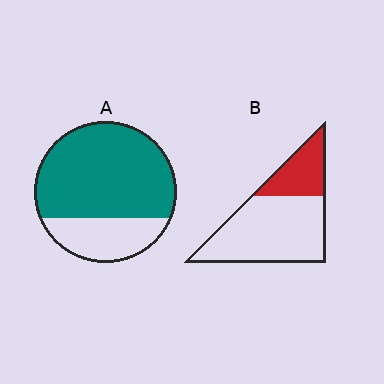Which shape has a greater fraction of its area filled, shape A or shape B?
Shape A.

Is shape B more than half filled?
No.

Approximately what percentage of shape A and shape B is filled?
A is approximately 75% and B is approximately 30%.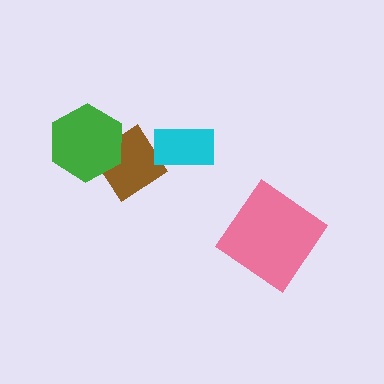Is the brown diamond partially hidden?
Yes, it is partially covered by another shape.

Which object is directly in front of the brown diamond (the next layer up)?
The cyan rectangle is directly in front of the brown diamond.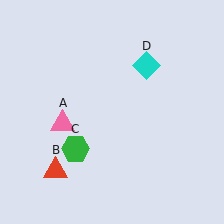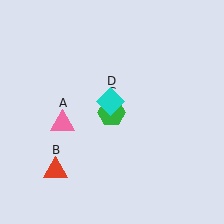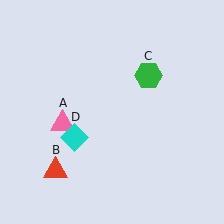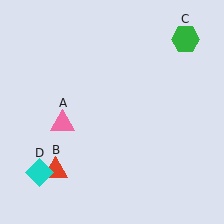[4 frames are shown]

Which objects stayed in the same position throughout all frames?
Pink triangle (object A) and red triangle (object B) remained stationary.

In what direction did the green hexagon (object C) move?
The green hexagon (object C) moved up and to the right.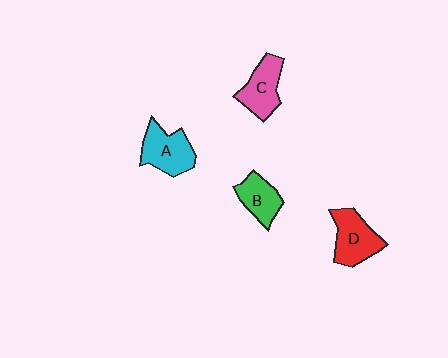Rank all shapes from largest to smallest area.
From largest to smallest: D (red), A (cyan), C (pink), B (green).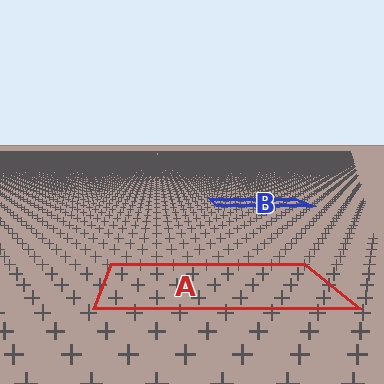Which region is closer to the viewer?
Region A is closer. The texture elements there are larger and more spread out.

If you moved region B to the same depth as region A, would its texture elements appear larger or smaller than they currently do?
They would appear larger. At a closer depth, the same texture elements are projected at a bigger on-screen size.